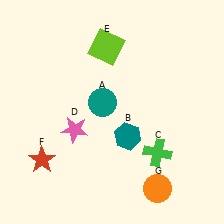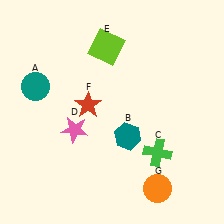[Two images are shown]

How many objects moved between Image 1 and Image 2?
2 objects moved between the two images.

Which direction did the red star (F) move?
The red star (F) moved up.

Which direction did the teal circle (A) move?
The teal circle (A) moved left.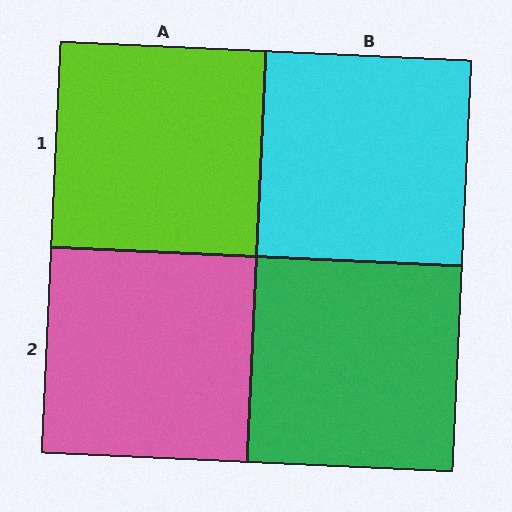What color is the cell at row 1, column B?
Cyan.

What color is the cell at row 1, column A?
Lime.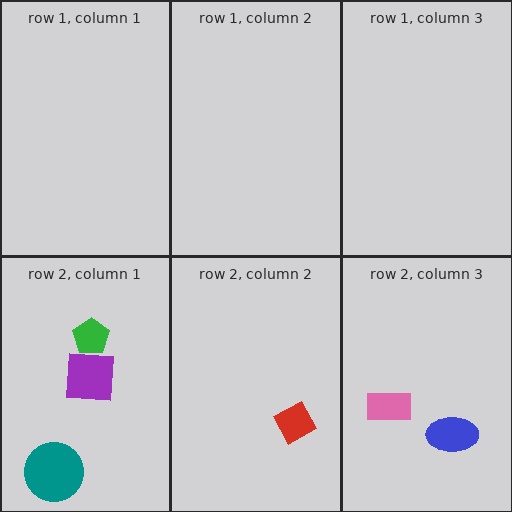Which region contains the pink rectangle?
The row 2, column 3 region.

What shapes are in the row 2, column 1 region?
The teal circle, the purple square, the green pentagon.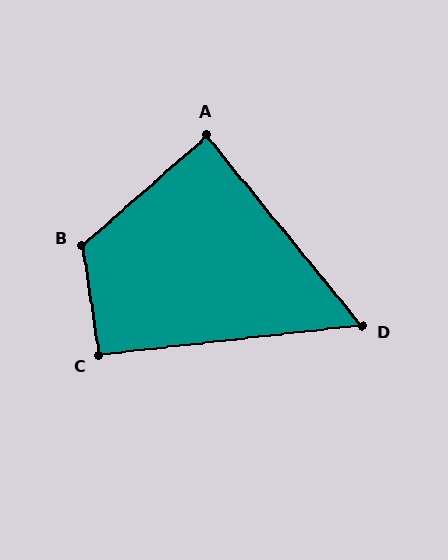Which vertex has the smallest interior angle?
D, at approximately 57 degrees.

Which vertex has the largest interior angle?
B, at approximately 123 degrees.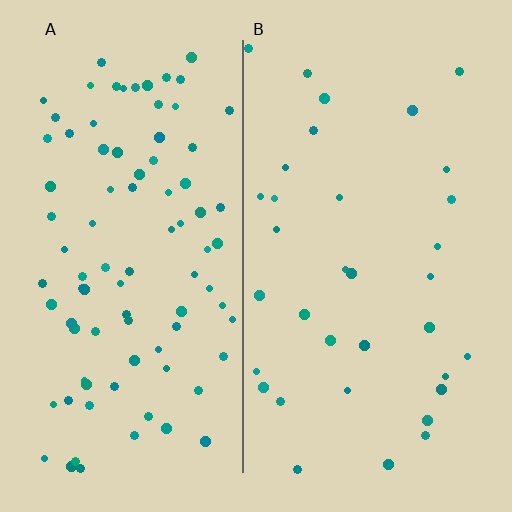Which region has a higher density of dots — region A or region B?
A (the left).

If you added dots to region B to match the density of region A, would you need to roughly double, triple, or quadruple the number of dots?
Approximately triple.